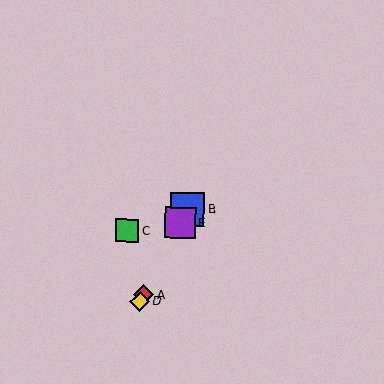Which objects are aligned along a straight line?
Objects A, B, D, E are aligned along a straight line.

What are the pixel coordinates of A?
Object A is at (143, 295).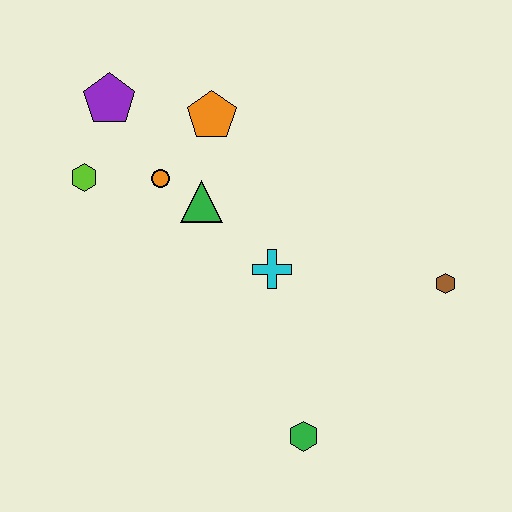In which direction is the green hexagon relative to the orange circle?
The green hexagon is below the orange circle.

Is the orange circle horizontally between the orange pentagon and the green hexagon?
No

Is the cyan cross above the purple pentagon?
No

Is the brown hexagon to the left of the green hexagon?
No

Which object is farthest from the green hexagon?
The purple pentagon is farthest from the green hexagon.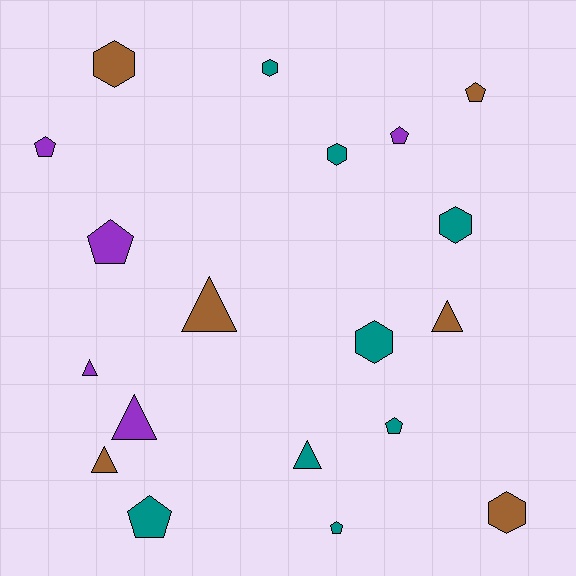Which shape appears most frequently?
Pentagon, with 7 objects.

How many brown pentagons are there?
There is 1 brown pentagon.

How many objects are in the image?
There are 19 objects.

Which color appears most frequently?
Teal, with 8 objects.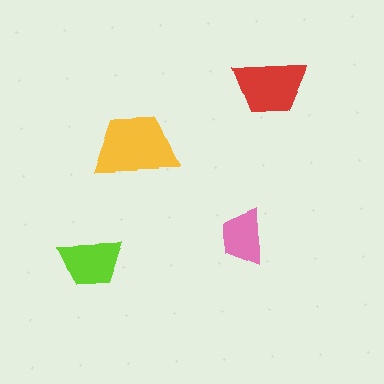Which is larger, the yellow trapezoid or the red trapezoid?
The yellow one.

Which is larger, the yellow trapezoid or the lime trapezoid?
The yellow one.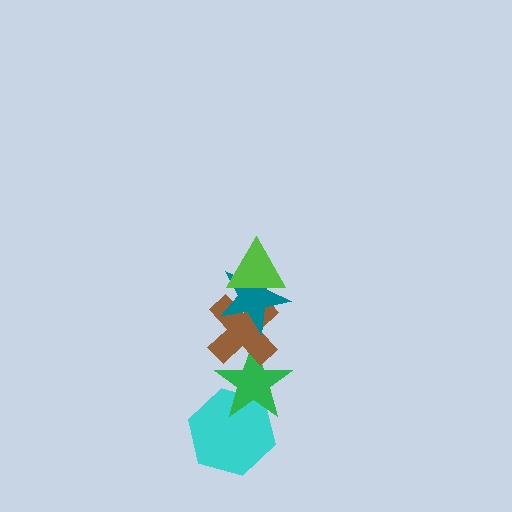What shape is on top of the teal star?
The lime triangle is on top of the teal star.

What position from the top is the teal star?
The teal star is 2nd from the top.